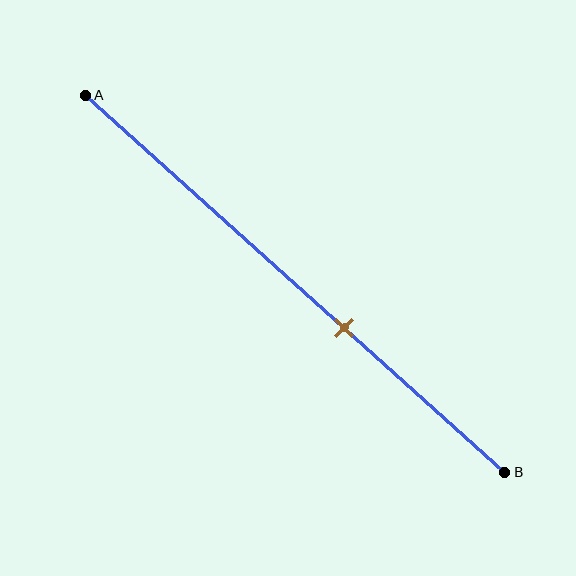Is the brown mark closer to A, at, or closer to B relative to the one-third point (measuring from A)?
The brown mark is closer to point B than the one-third point of segment AB.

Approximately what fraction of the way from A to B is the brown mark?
The brown mark is approximately 60% of the way from A to B.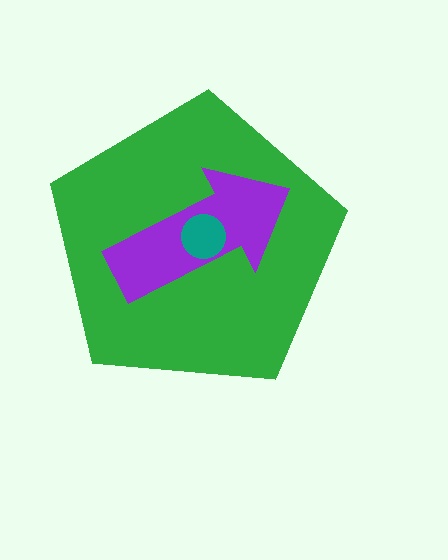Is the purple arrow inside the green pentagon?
Yes.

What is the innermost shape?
The teal circle.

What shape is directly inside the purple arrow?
The teal circle.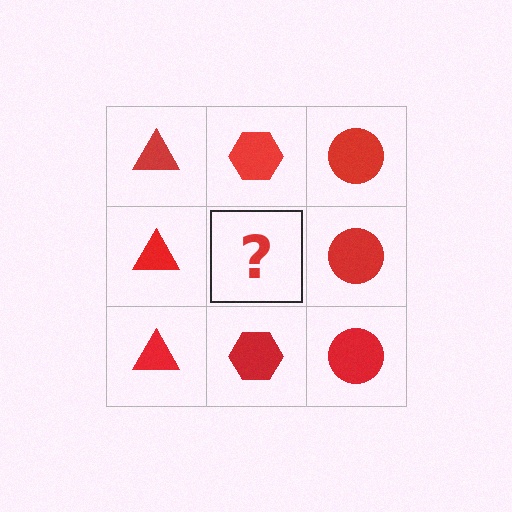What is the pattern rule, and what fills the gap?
The rule is that each column has a consistent shape. The gap should be filled with a red hexagon.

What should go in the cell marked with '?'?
The missing cell should contain a red hexagon.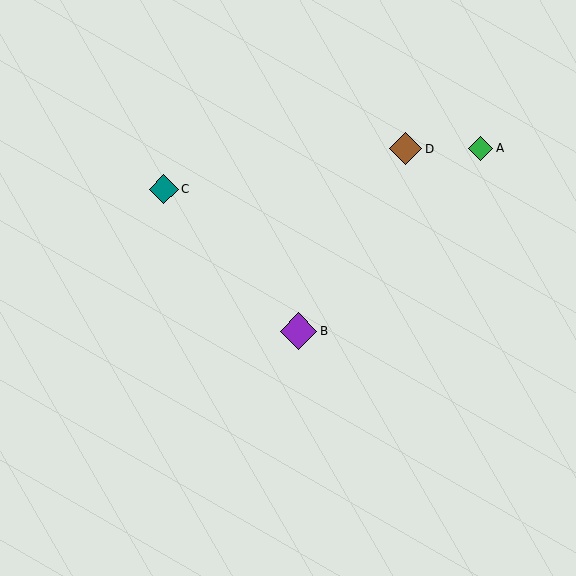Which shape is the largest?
The purple diamond (labeled B) is the largest.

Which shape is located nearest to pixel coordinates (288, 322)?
The purple diamond (labeled B) at (299, 331) is nearest to that location.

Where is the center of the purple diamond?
The center of the purple diamond is at (299, 331).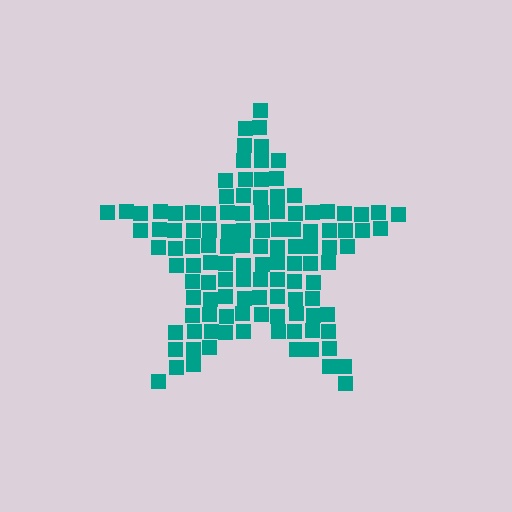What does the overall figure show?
The overall figure shows a star.